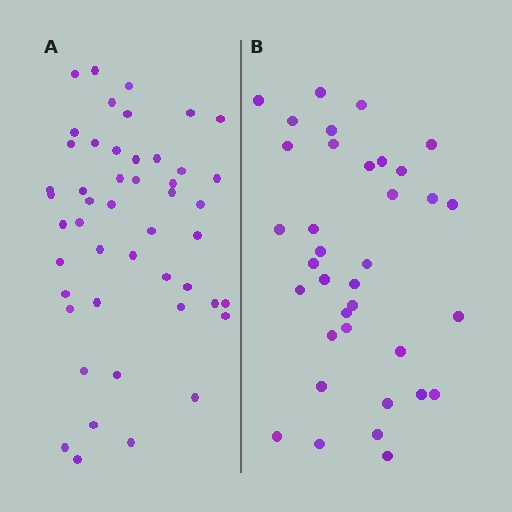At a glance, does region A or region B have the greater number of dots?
Region A (the left region) has more dots.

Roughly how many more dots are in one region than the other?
Region A has roughly 12 or so more dots than region B.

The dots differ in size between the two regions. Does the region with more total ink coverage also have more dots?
No. Region B has more total ink coverage because its dots are larger, but region A actually contains more individual dots. Total area can be misleading — the number of items is what matters here.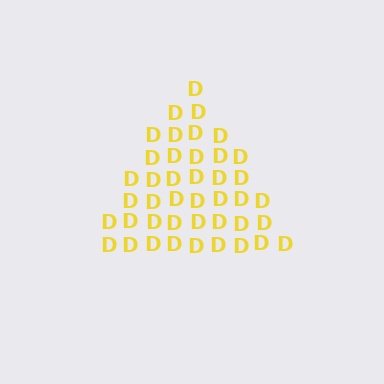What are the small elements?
The small elements are letter D's.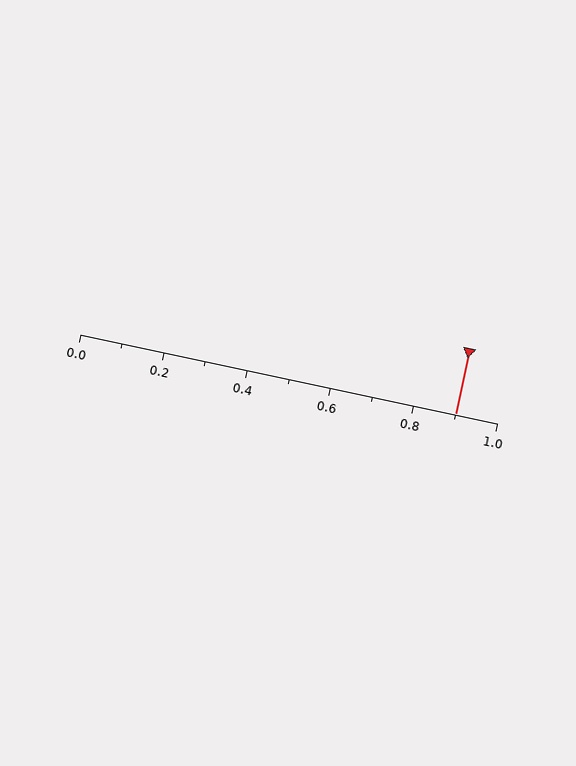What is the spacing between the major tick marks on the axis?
The major ticks are spaced 0.2 apart.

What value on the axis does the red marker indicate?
The marker indicates approximately 0.9.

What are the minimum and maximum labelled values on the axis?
The axis runs from 0.0 to 1.0.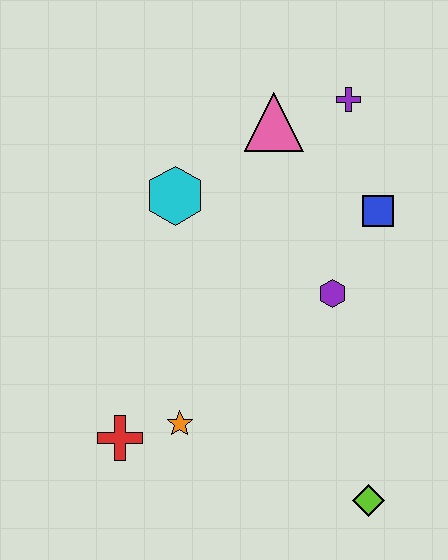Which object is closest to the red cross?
The orange star is closest to the red cross.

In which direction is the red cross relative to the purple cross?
The red cross is below the purple cross.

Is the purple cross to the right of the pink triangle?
Yes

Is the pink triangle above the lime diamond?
Yes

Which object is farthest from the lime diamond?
The purple cross is farthest from the lime diamond.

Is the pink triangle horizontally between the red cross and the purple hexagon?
Yes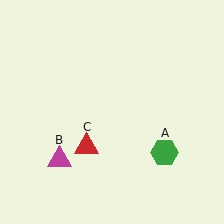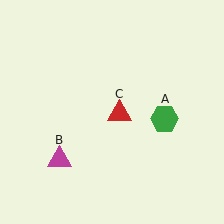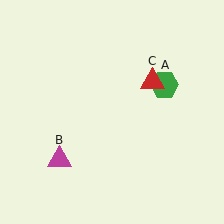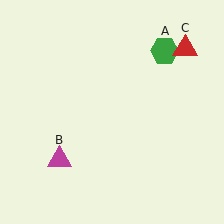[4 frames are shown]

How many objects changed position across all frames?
2 objects changed position: green hexagon (object A), red triangle (object C).